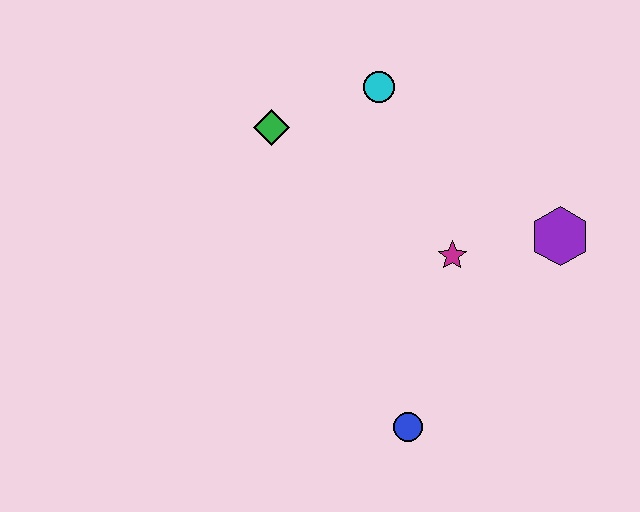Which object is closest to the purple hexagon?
The magenta star is closest to the purple hexagon.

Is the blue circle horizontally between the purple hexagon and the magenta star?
No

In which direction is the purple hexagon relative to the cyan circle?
The purple hexagon is to the right of the cyan circle.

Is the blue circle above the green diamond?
No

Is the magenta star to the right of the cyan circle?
Yes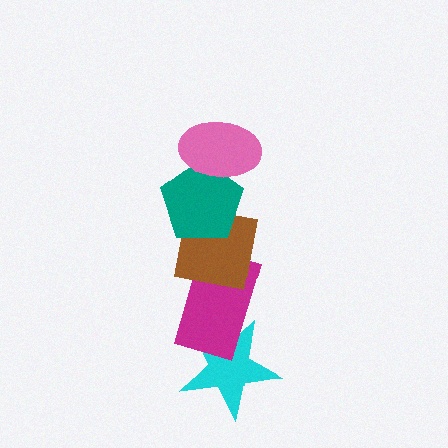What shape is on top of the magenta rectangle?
The brown square is on top of the magenta rectangle.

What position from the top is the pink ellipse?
The pink ellipse is 1st from the top.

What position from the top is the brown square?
The brown square is 3rd from the top.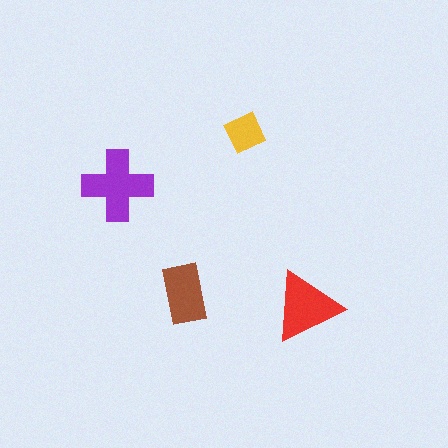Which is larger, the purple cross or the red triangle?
The purple cross.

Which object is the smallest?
The yellow diamond.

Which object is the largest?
The purple cross.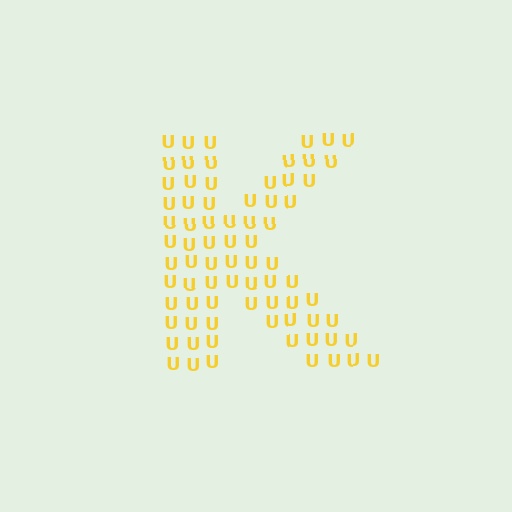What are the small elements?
The small elements are letter U's.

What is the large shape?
The large shape is the letter K.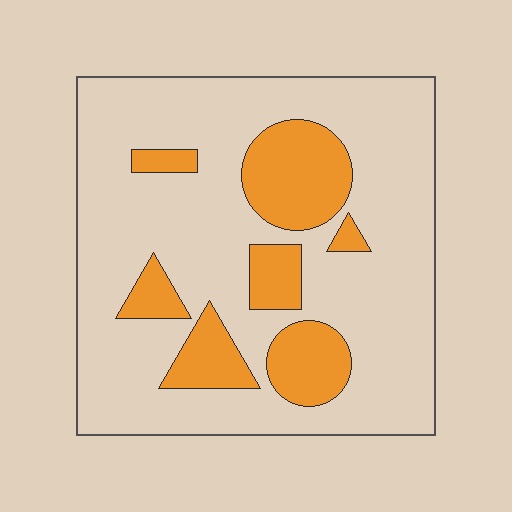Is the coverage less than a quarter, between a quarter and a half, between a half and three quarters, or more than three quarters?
Less than a quarter.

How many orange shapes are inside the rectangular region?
7.